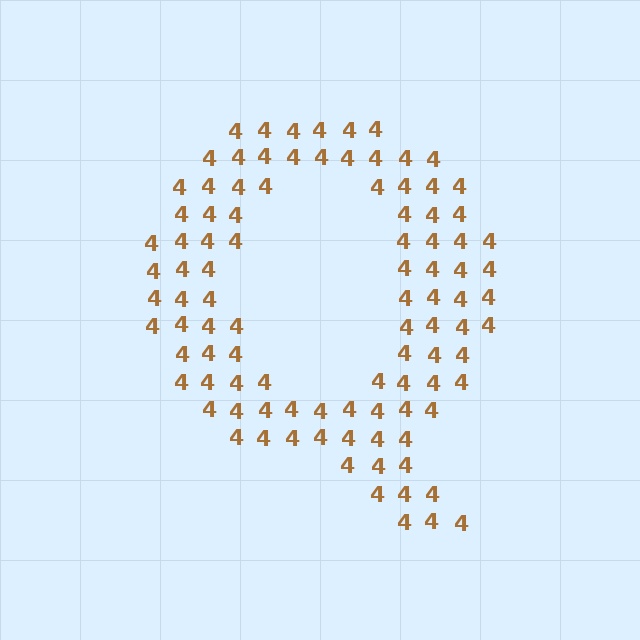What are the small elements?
The small elements are digit 4's.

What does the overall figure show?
The overall figure shows the letter Q.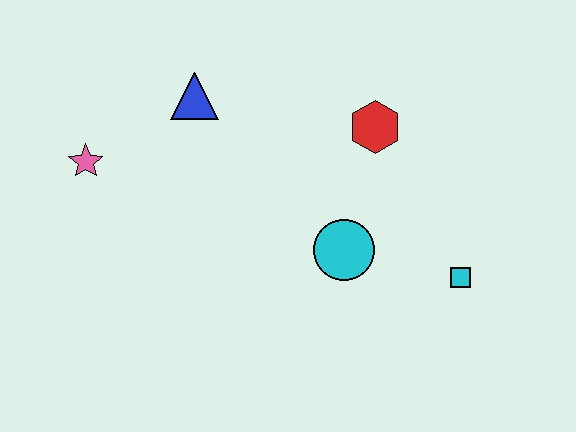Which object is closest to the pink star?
The blue triangle is closest to the pink star.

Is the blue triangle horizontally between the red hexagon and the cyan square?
No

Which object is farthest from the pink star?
The cyan square is farthest from the pink star.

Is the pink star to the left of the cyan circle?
Yes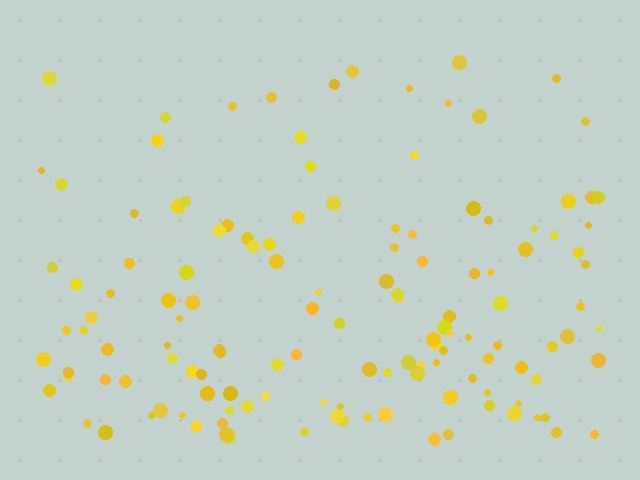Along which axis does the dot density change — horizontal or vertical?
Vertical.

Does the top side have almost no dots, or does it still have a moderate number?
Still a moderate number, just noticeably fewer than the bottom.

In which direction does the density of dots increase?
From top to bottom, with the bottom side densest.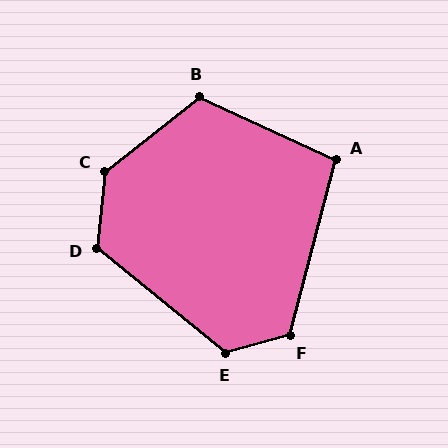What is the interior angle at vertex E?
Approximately 125 degrees (obtuse).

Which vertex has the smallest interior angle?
A, at approximately 100 degrees.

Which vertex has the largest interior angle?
C, at approximately 135 degrees.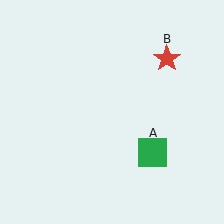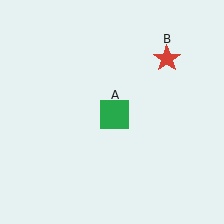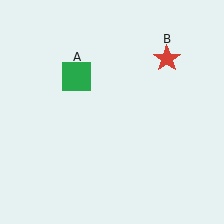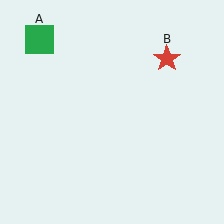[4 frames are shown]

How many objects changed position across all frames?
1 object changed position: green square (object A).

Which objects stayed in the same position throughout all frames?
Red star (object B) remained stationary.